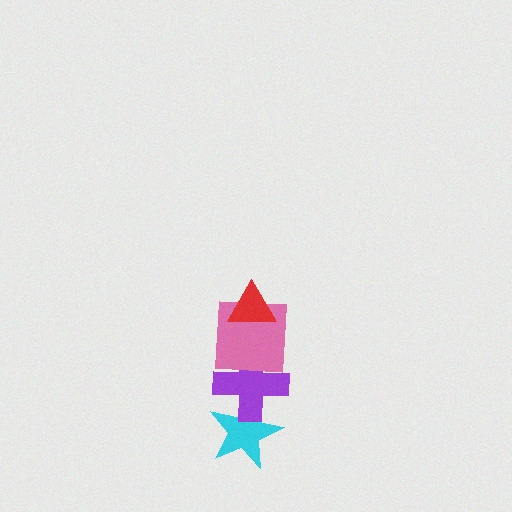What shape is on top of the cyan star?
The purple cross is on top of the cyan star.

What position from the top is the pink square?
The pink square is 2nd from the top.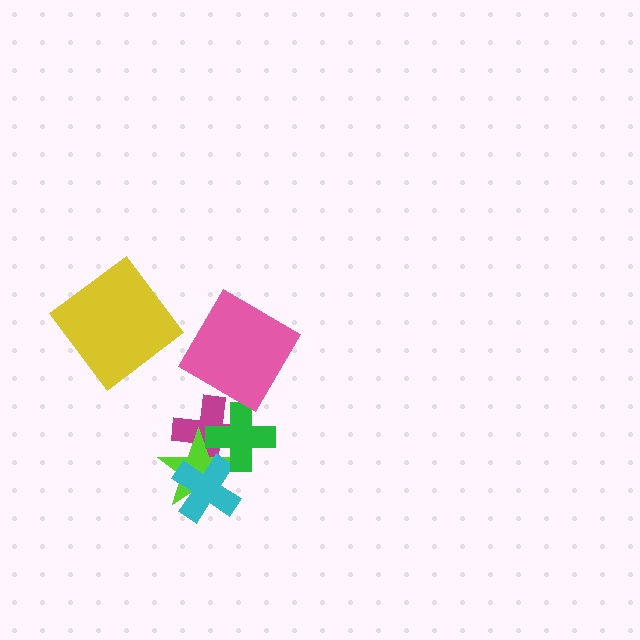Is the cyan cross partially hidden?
Yes, it is partially covered by another shape.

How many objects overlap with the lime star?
3 objects overlap with the lime star.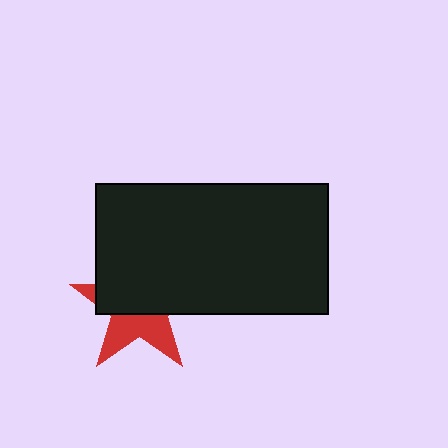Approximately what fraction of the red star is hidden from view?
Roughly 59% of the red star is hidden behind the black rectangle.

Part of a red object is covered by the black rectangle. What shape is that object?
It is a star.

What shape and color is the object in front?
The object in front is a black rectangle.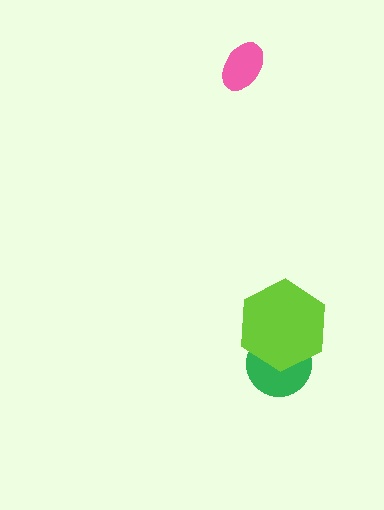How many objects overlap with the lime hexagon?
1 object overlaps with the lime hexagon.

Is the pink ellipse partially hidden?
No, no other shape covers it.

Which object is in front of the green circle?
The lime hexagon is in front of the green circle.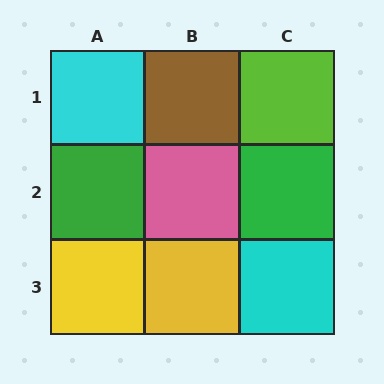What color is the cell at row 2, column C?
Green.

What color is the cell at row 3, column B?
Yellow.